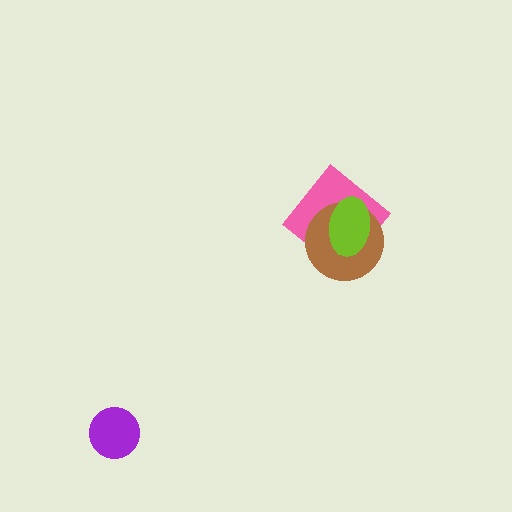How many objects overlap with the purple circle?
0 objects overlap with the purple circle.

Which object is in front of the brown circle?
The lime ellipse is in front of the brown circle.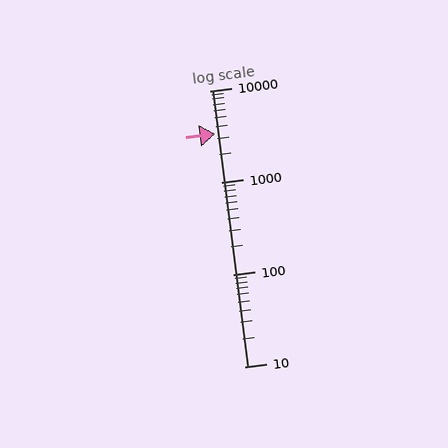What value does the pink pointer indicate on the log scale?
The pointer indicates approximately 3400.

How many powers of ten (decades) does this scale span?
The scale spans 3 decades, from 10 to 10000.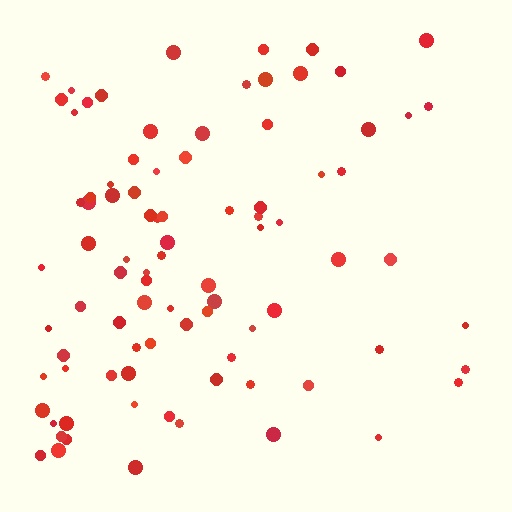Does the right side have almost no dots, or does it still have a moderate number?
Still a moderate number, just noticeably fewer than the left.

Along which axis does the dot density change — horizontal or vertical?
Horizontal.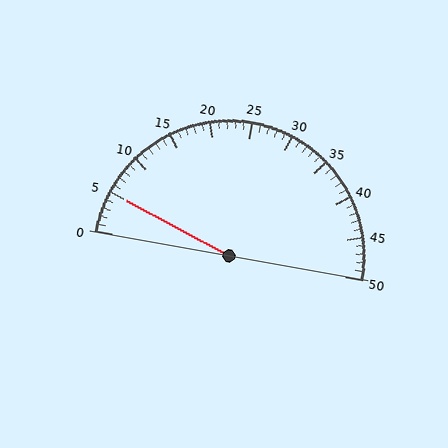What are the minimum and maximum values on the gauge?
The gauge ranges from 0 to 50.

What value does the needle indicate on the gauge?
The needle indicates approximately 5.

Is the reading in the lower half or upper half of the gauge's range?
The reading is in the lower half of the range (0 to 50).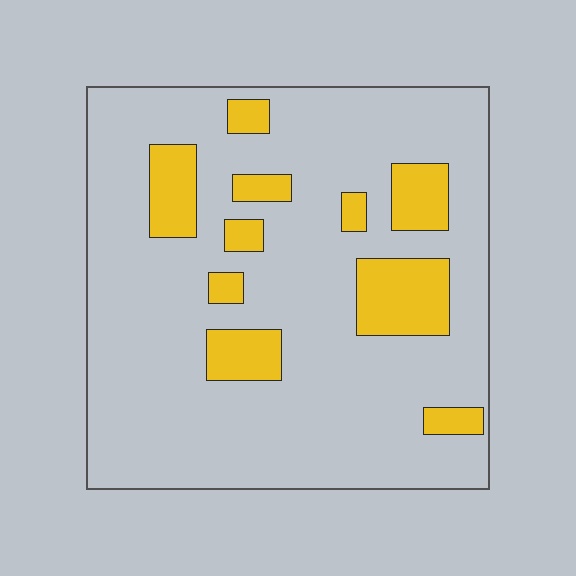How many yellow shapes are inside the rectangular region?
10.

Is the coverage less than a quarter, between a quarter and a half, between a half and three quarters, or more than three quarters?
Less than a quarter.